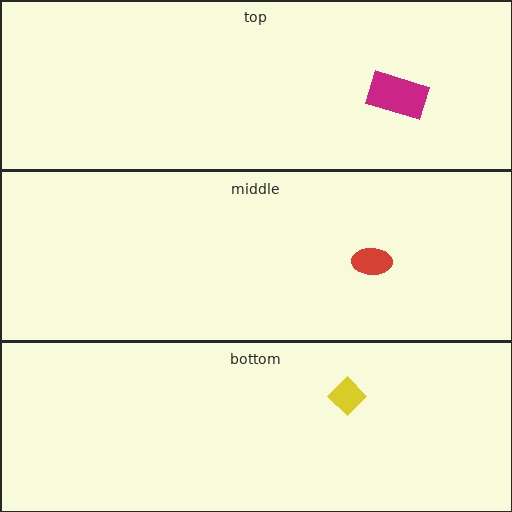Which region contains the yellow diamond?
The bottom region.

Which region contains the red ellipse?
The middle region.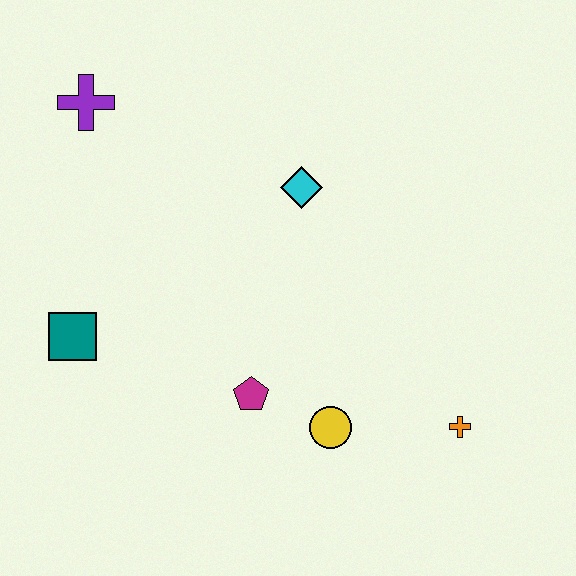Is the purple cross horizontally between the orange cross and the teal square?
Yes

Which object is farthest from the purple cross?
The orange cross is farthest from the purple cross.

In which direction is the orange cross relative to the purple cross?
The orange cross is to the right of the purple cross.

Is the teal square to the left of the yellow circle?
Yes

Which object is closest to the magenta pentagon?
The yellow circle is closest to the magenta pentagon.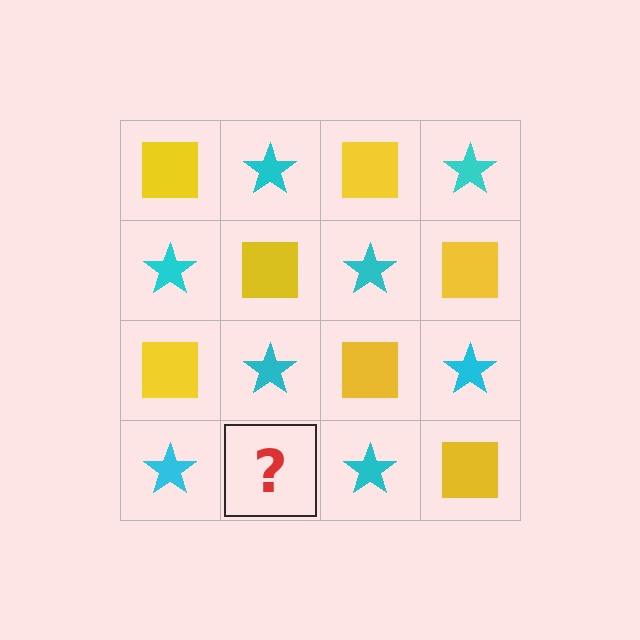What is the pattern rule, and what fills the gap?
The rule is that it alternates yellow square and cyan star in a checkerboard pattern. The gap should be filled with a yellow square.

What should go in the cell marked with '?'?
The missing cell should contain a yellow square.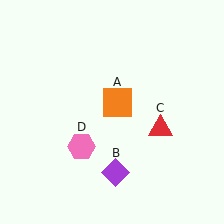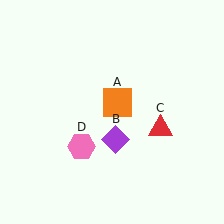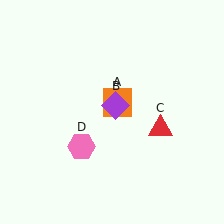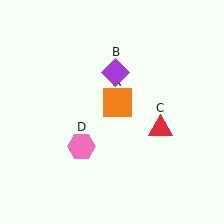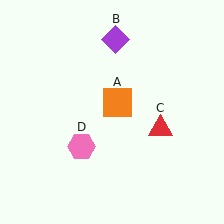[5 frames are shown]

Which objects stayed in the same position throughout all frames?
Orange square (object A) and red triangle (object C) and pink hexagon (object D) remained stationary.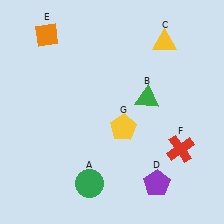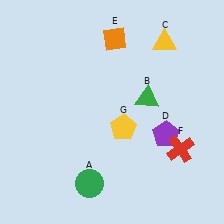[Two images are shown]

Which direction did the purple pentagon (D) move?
The purple pentagon (D) moved up.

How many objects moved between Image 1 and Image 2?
2 objects moved between the two images.